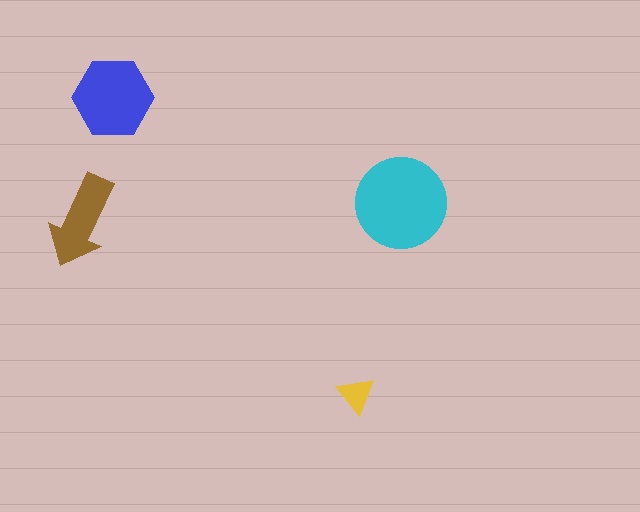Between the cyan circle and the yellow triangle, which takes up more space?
The cyan circle.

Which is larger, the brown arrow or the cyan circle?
The cyan circle.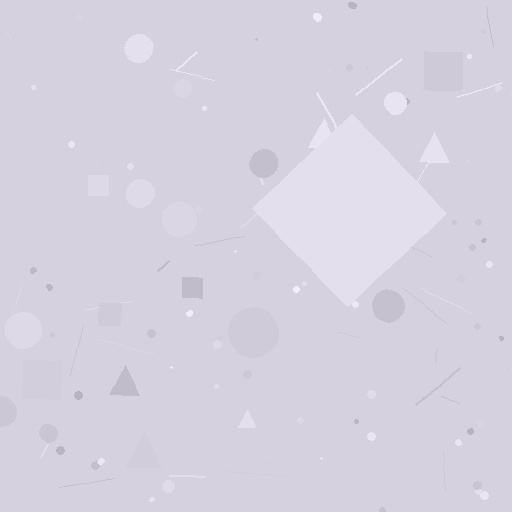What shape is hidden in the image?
A diamond is hidden in the image.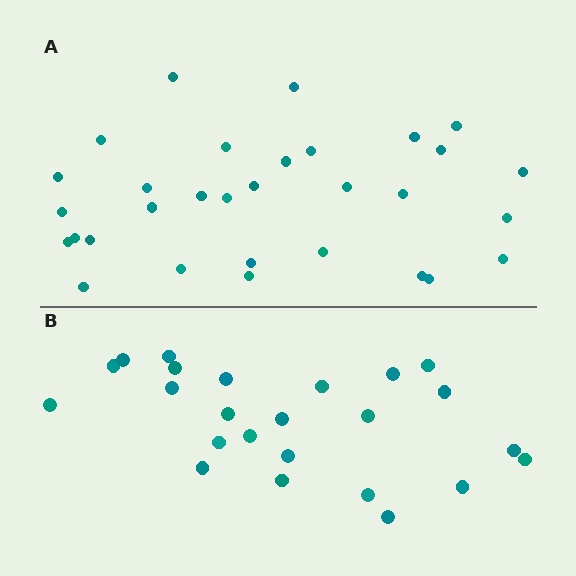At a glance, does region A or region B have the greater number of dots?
Region A (the top region) has more dots.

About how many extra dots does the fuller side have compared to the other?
Region A has roughly 8 or so more dots than region B.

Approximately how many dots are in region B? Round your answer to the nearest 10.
About 20 dots. (The exact count is 24, which rounds to 20.)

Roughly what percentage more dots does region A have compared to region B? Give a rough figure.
About 30% more.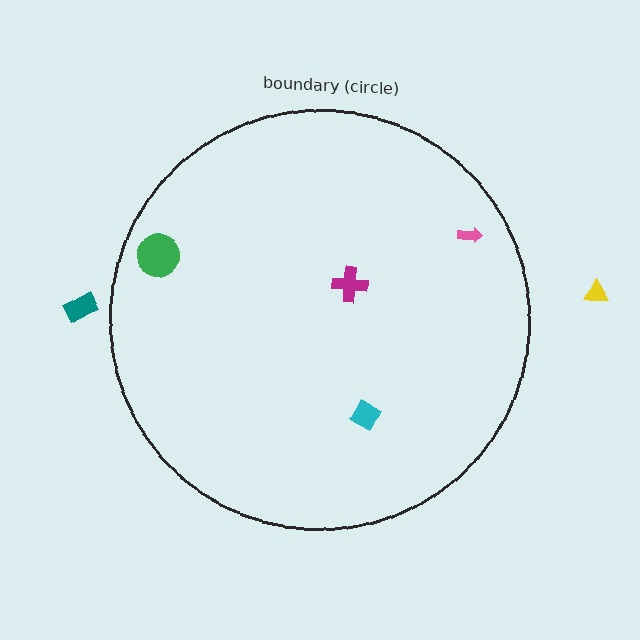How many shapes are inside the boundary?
4 inside, 2 outside.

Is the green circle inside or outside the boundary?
Inside.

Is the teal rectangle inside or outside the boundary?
Outside.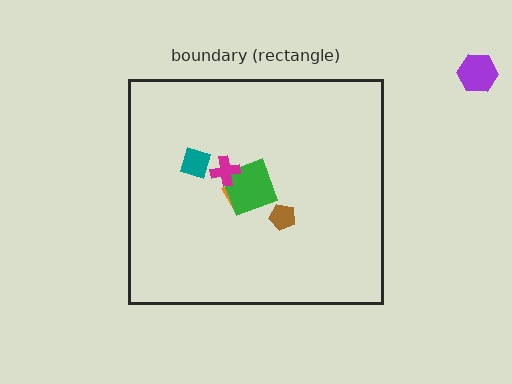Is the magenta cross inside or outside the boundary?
Inside.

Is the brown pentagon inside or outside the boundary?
Inside.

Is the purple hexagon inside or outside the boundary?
Outside.